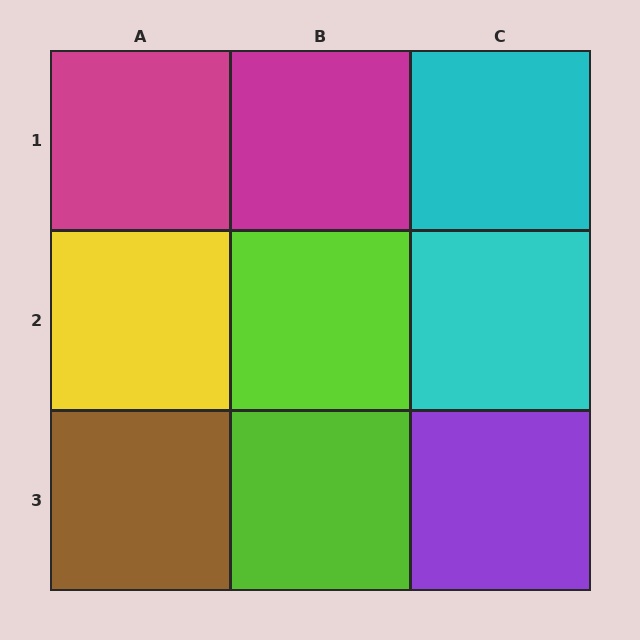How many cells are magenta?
2 cells are magenta.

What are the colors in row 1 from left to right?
Magenta, magenta, cyan.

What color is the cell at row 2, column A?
Yellow.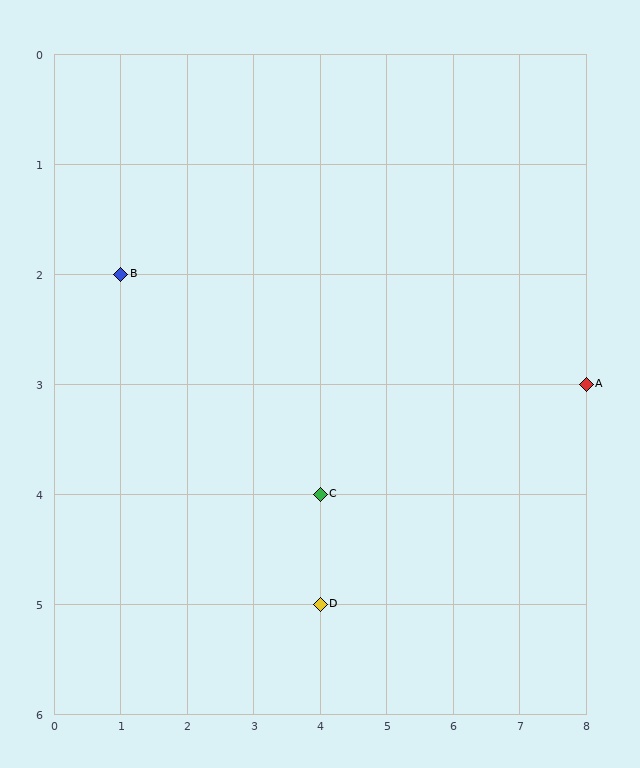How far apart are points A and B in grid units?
Points A and B are 7 columns and 1 row apart (about 7.1 grid units diagonally).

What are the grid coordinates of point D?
Point D is at grid coordinates (4, 5).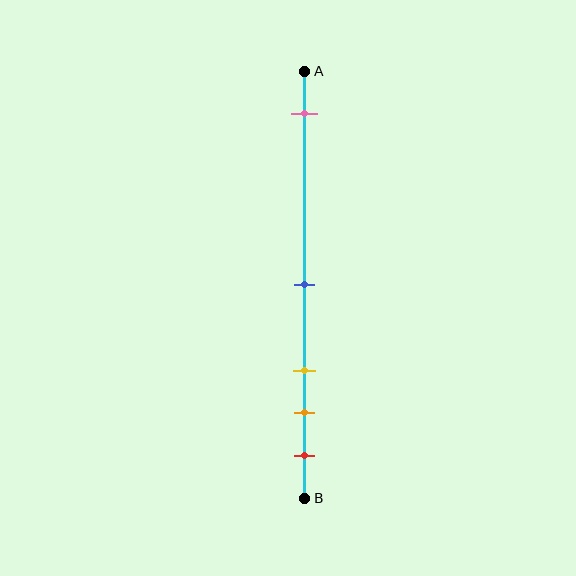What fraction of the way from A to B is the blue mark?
The blue mark is approximately 50% (0.5) of the way from A to B.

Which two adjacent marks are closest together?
The orange and red marks are the closest adjacent pair.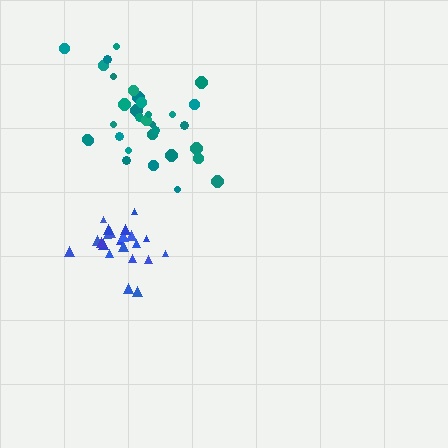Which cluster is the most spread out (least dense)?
Teal.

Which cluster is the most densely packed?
Blue.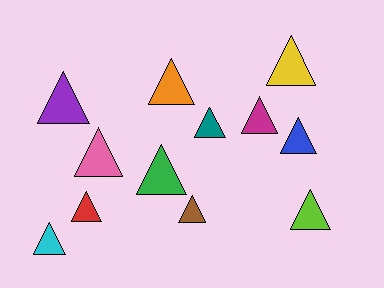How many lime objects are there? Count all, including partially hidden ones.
There is 1 lime object.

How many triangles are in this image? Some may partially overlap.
There are 12 triangles.